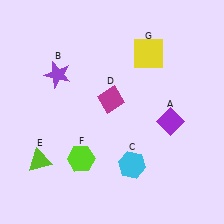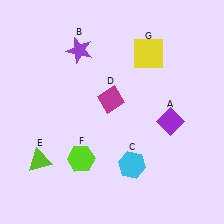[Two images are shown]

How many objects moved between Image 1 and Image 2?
1 object moved between the two images.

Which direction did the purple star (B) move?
The purple star (B) moved up.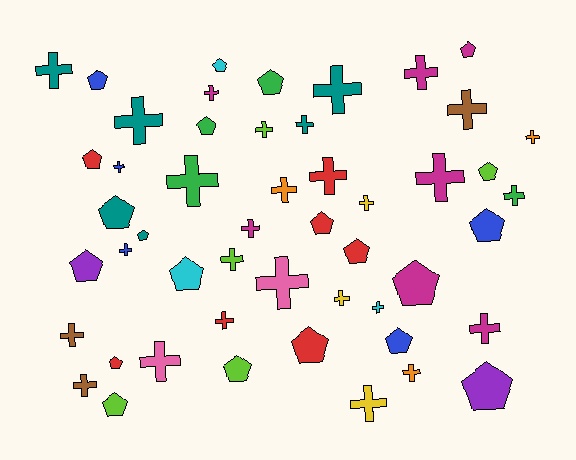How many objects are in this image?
There are 50 objects.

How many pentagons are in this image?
There are 21 pentagons.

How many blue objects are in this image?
There are 5 blue objects.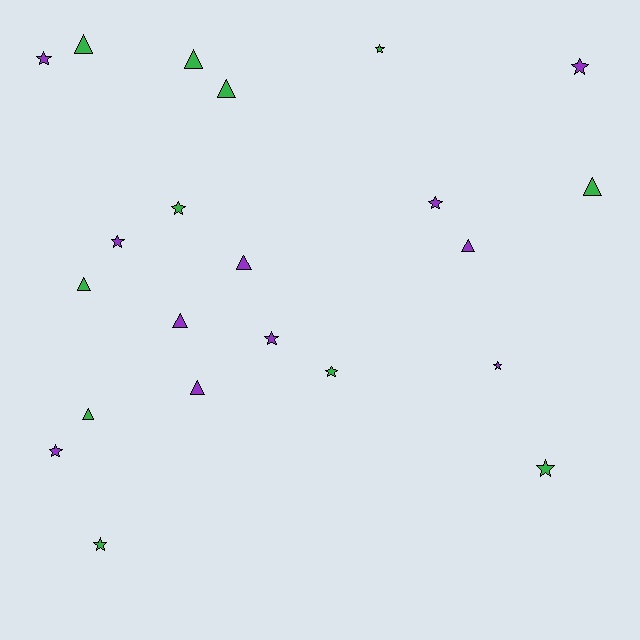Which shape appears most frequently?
Star, with 12 objects.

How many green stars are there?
There are 5 green stars.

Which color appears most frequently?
Green, with 11 objects.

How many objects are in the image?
There are 22 objects.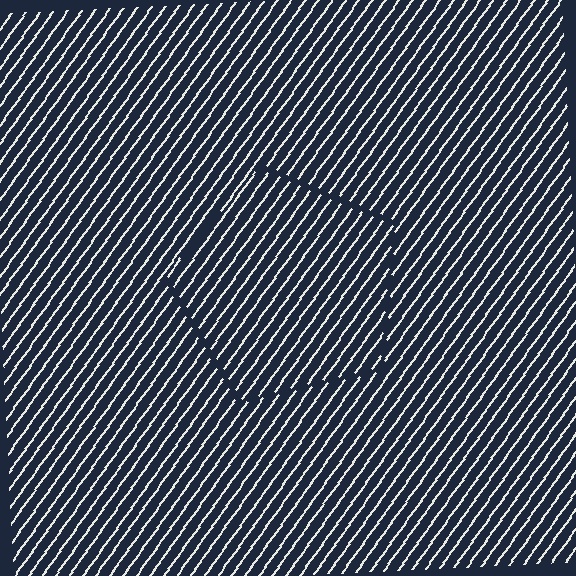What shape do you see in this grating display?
An illusory pentagon. The interior of the shape contains the same grating, shifted by half a period — the contour is defined by the phase discontinuity where line-ends from the inner and outer gratings abut.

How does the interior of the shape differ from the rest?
The interior of the shape contains the same grating, shifted by half a period — the contour is defined by the phase discontinuity where line-ends from the inner and outer gratings abut.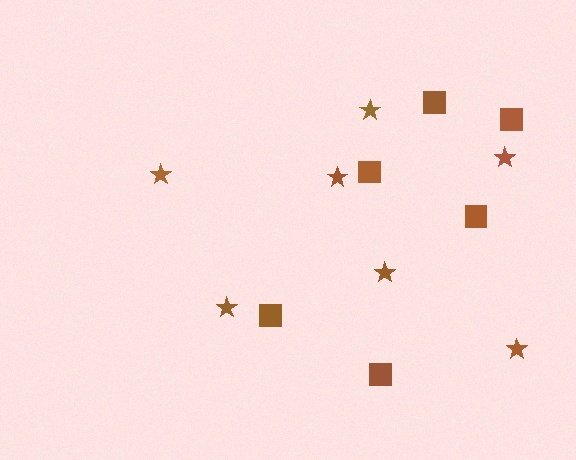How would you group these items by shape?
There are 2 groups: one group of squares (6) and one group of stars (7).